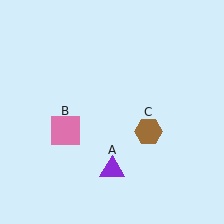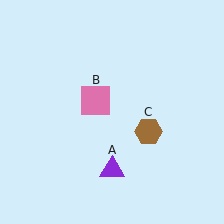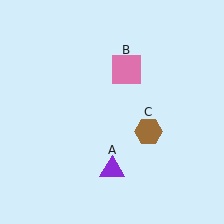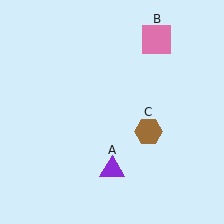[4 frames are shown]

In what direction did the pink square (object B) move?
The pink square (object B) moved up and to the right.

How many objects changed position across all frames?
1 object changed position: pink square (object B).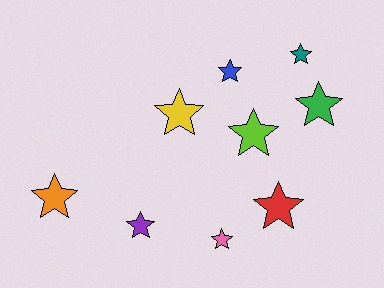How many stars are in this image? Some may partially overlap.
There are 9 stars.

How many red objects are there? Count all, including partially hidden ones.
There is 1 red object.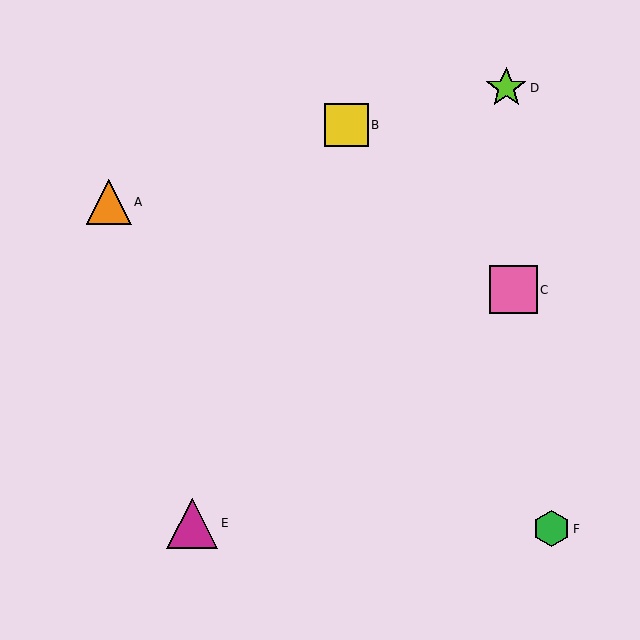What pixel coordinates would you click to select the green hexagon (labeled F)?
Click at (552, 529) to select the green hexagon F.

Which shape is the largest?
The magenta triangle (labeled E) is the largest.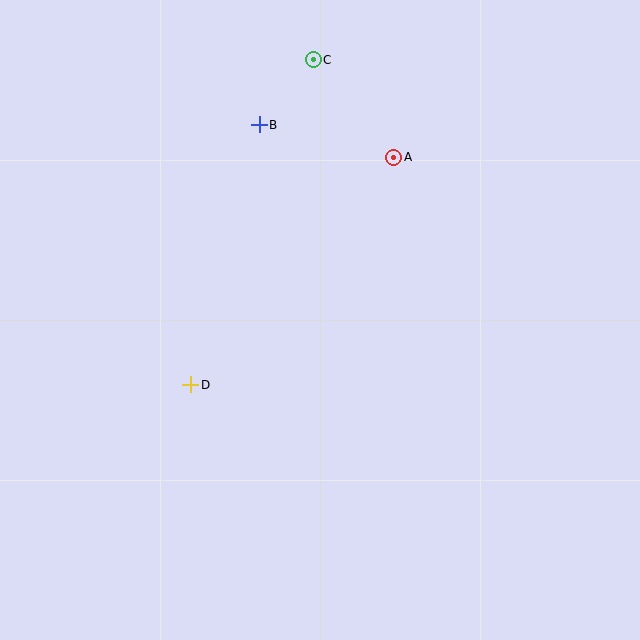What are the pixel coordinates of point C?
Point C is at (313, 60).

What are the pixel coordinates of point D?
Point D is at (191, 385).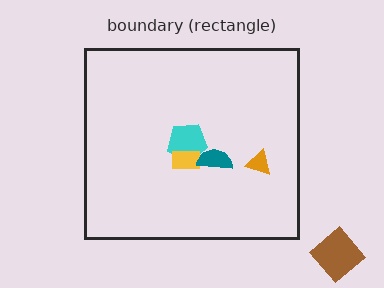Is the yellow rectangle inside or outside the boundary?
Inside.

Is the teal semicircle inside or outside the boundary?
Inside.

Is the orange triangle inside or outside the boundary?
Inside.